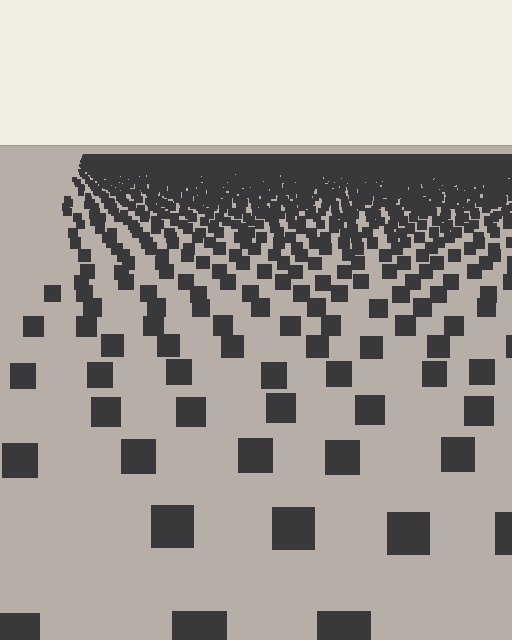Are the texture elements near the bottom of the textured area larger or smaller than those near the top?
Larger. Near the bottom, elements are closer to the viewer and appear at a bigger on-screen size.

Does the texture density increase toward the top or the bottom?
Density increases toward the top.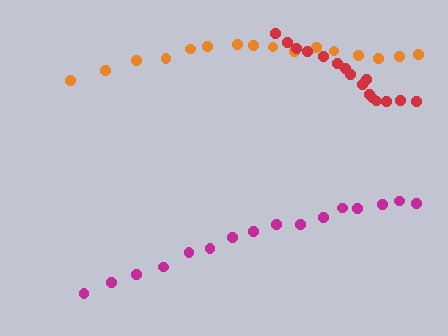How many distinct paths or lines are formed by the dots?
There are 3 distinct paths.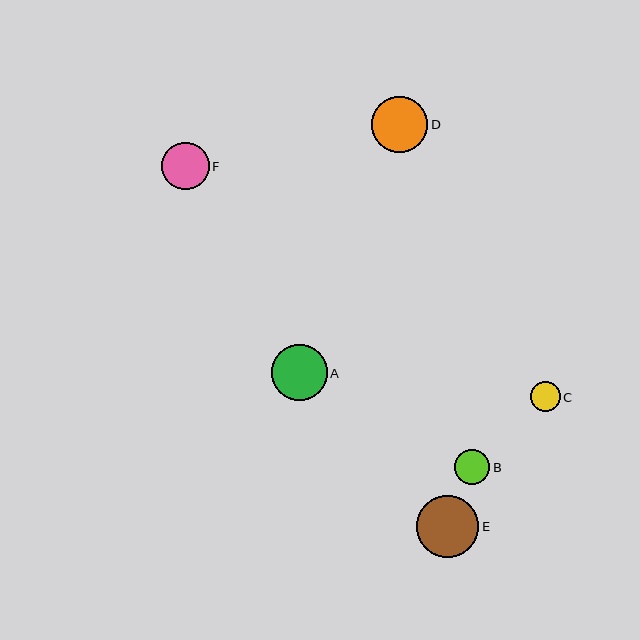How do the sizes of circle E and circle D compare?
Circle E and circle D are approximately the same size.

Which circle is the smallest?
Circle C is the smallest with a size of approximately 30 pixels.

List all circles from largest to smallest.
From largest to smallest: E, D, A, F, B, C.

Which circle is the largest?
Circle E is the largest with a size of approximately 62 pixels.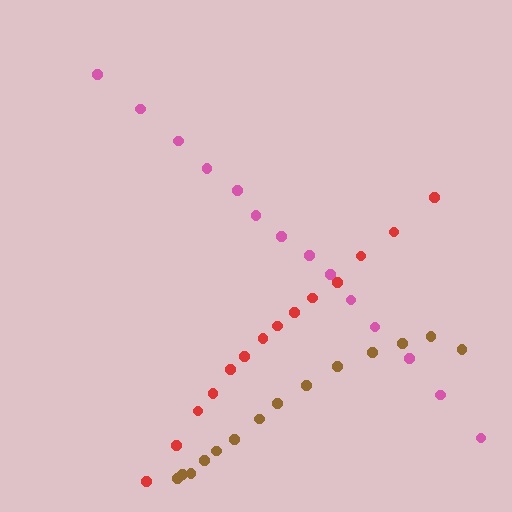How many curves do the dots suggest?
There are 3 distinct paths.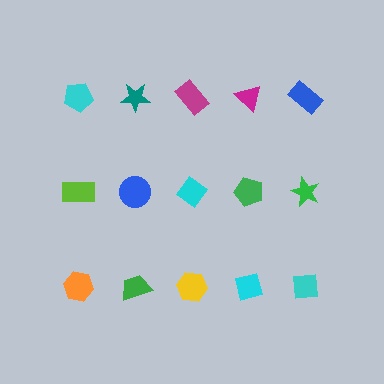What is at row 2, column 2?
A blue circle.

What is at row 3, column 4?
A cyan square.